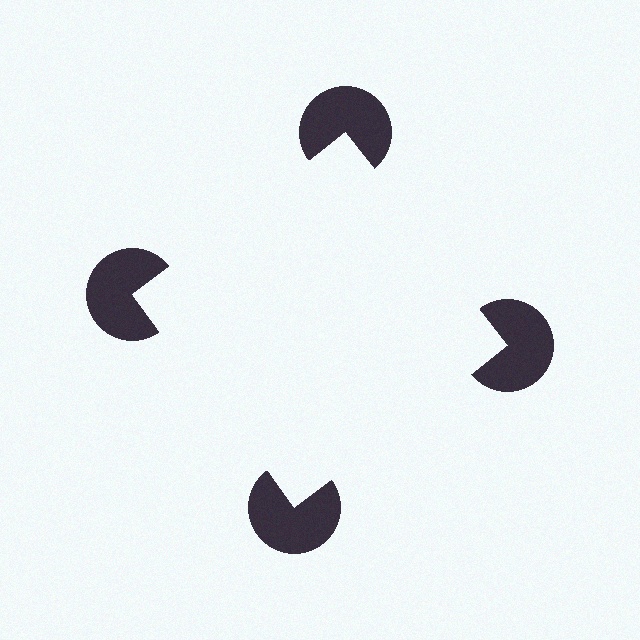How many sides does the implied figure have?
4 sides.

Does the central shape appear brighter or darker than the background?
It typically appears slightly brighter than the background, even though no actual brightness change is drawn.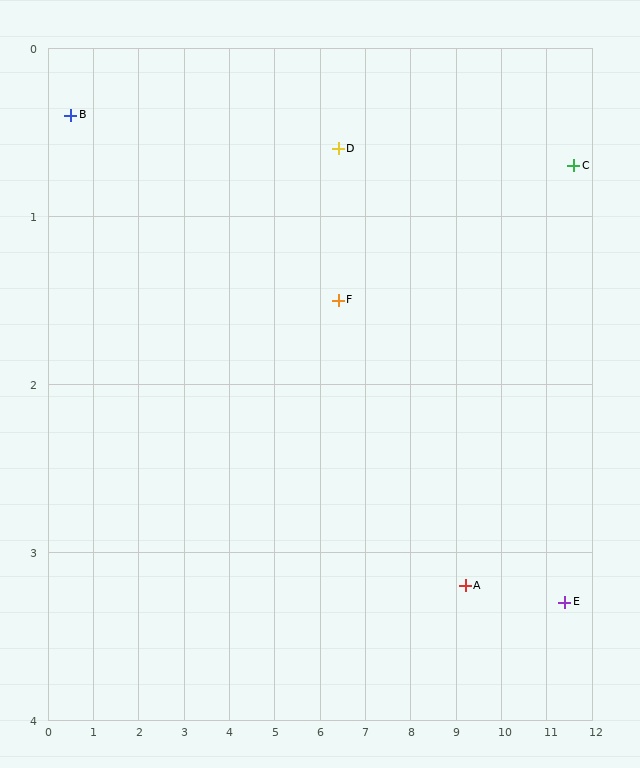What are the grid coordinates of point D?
Point D is at approximately (6.4, 0.6).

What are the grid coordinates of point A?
Point A is at approximately (9.2, 3.2).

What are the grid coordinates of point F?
Point F is at approximately (6.4, 1.5).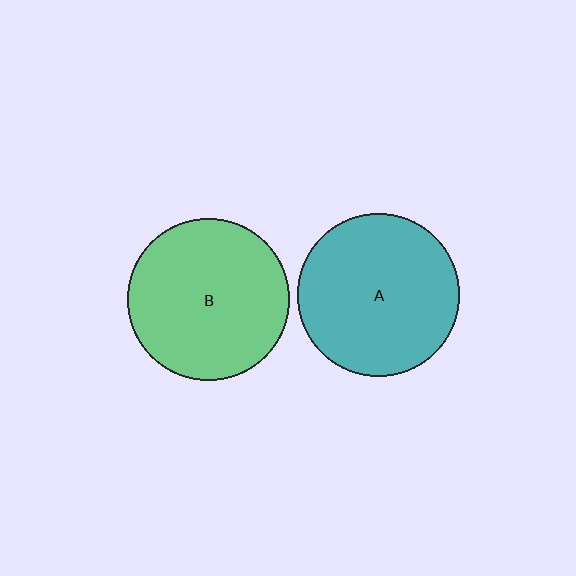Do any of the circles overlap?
No, none of the circles overlap.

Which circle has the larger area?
Circle A (teal).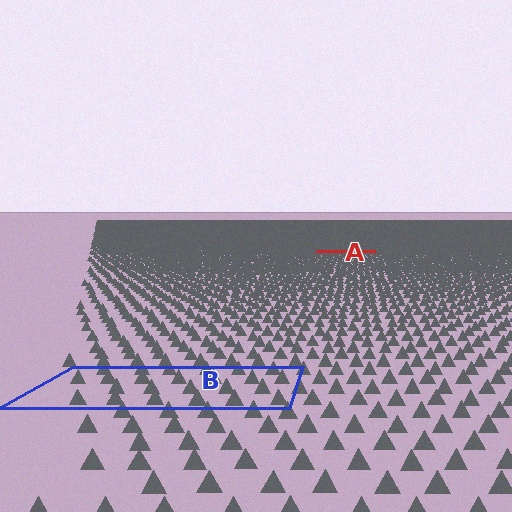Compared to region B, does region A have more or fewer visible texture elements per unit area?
Region A has more texture elements per unit area — they are packed more densely because it is farther away.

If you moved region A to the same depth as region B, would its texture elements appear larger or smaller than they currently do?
They would appear larger. At a closer depth, the same texture elements are projected at a bigger on-screen size.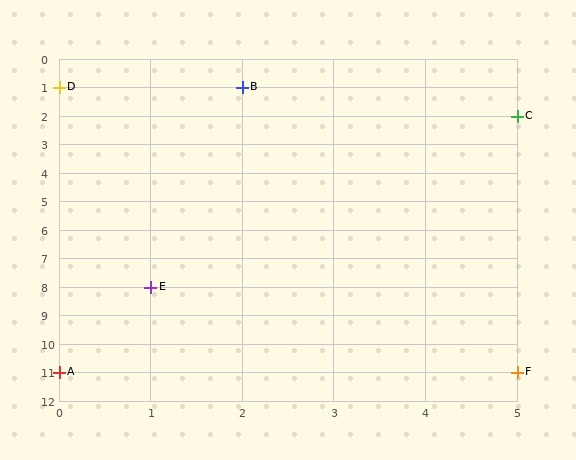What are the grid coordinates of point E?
Point E is at grid coordinates (1, 8).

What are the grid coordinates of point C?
Point C is at grid coordinates (5, 2).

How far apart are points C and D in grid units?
Points C and D are 5 columns and 1 row apart (about 5.1 grid units diagonally).